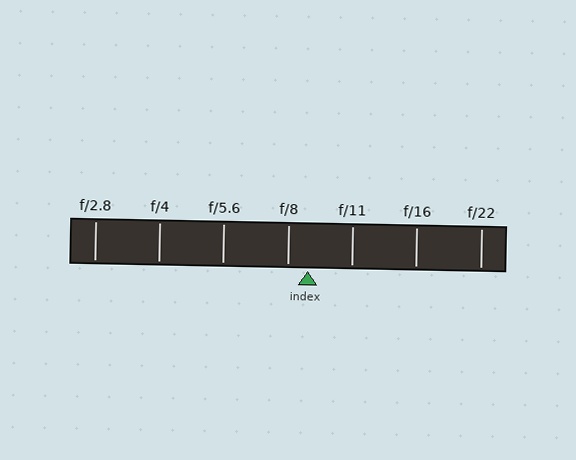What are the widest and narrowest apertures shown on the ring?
The widest aperture shown is f/2.8 and the narrowest is f/22.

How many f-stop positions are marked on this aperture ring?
There are 7 f-stop positions marked.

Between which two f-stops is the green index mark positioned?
The index mark is between f/8 and f/11.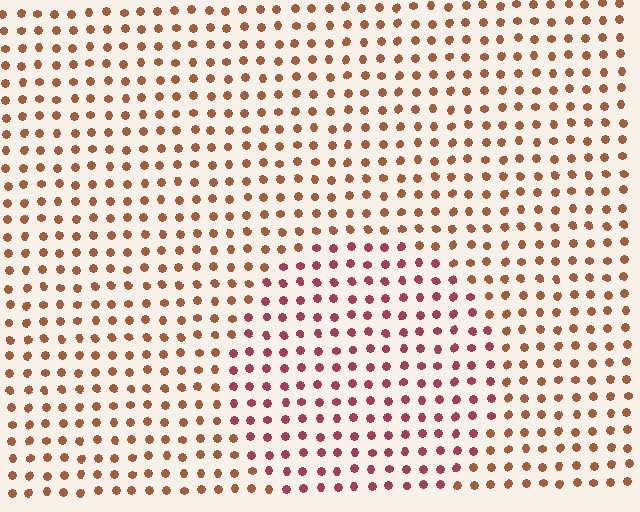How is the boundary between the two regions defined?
The boundary is defined purely by a slight shift in hue (about 37 degrees). Spacing, size, and orientation are identical on both sides.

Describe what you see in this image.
The image is filled with small brown elements in a uniform arrangement. A circle-shaped region is visible where the elements are tinted to a slightly different hue, forming a subtle color boundary.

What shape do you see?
I see a circle.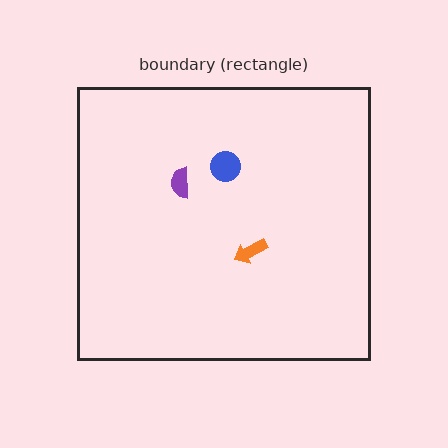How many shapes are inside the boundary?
3 inside, 0 outside.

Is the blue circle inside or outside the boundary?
Inside.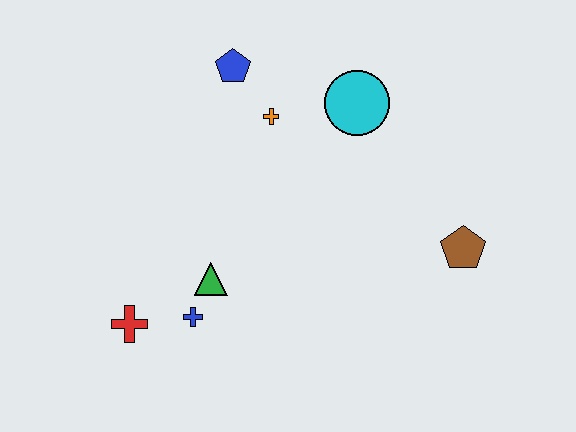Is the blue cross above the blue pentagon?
No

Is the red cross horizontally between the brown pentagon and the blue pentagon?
No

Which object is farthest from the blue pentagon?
The brown pentagon is farthest from the blue pentagon.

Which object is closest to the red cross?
The blue cross is closest to the red cross.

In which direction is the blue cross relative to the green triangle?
The blue cross is below the green triangle.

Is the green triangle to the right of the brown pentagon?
No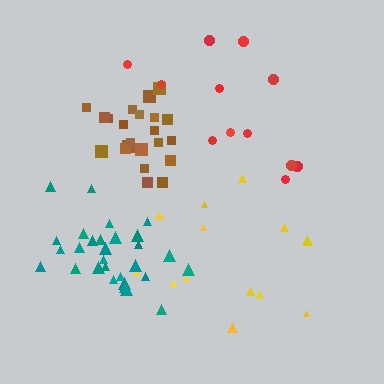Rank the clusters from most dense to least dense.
brown, teal, yellow, red.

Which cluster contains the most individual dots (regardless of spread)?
Teal (29).